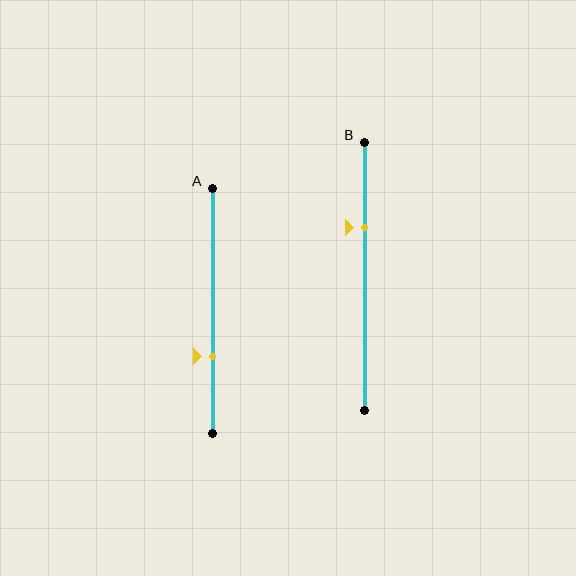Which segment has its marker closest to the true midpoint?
Segment B has its marker closest to the true midpoint.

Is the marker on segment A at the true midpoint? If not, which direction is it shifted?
No, the marker on segment A is shifted downward by about 19% of the segment length.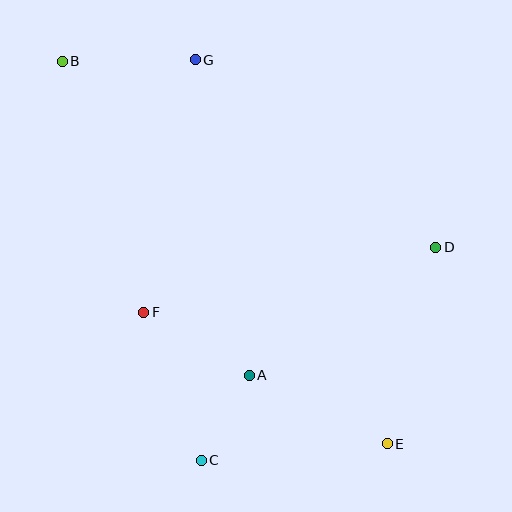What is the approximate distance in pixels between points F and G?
The distance between F and G is approximately 258 pixels.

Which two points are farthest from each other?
Points B and E are farthest from each other.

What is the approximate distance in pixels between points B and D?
The distance between B and D is approximately 417 pixels.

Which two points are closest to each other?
Points A and C are closest to each other.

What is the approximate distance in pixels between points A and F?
The distance between A and F is approximately 123 pixels.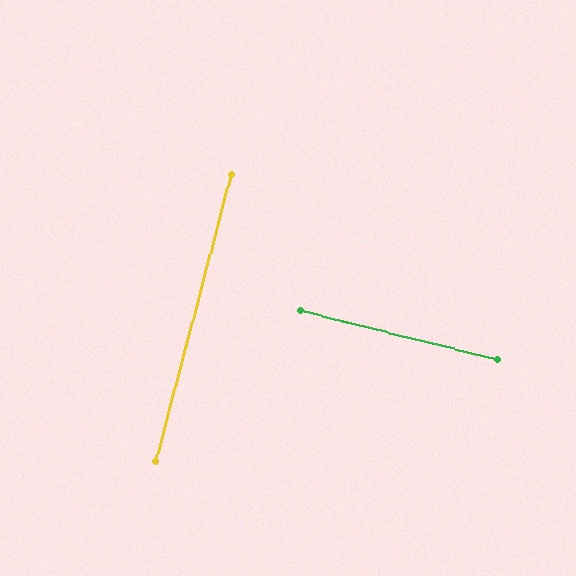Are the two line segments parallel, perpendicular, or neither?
Perpendicular — they meet at approximately 89°.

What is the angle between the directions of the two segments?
Approximately 89 degrees.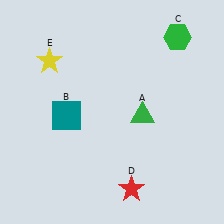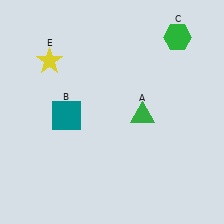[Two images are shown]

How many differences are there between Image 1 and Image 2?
There is 1 difference between the two images.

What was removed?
The red star (D) was removed in Image 2.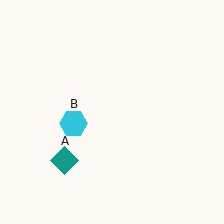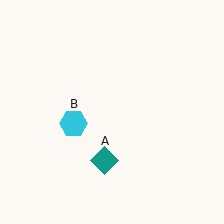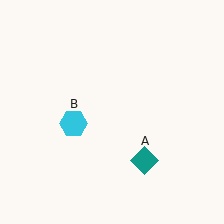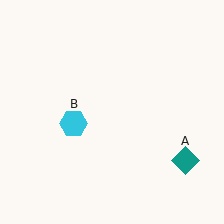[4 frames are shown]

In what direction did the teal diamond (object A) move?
The teal diamond (object A) moved right.